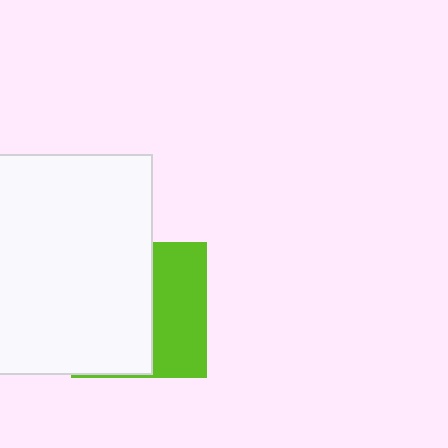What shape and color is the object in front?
The object in front is a white rectangle.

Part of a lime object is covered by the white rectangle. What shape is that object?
It is a square.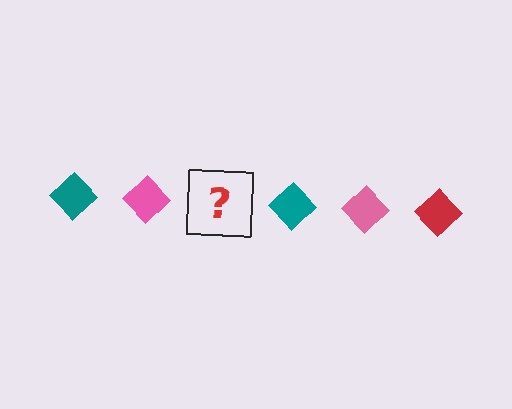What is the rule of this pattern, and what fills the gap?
The rule is that the pattern cycles through teal, pink, red diamonds. The gap should be filled with a red diamond.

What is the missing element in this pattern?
The missing element is a red diamond.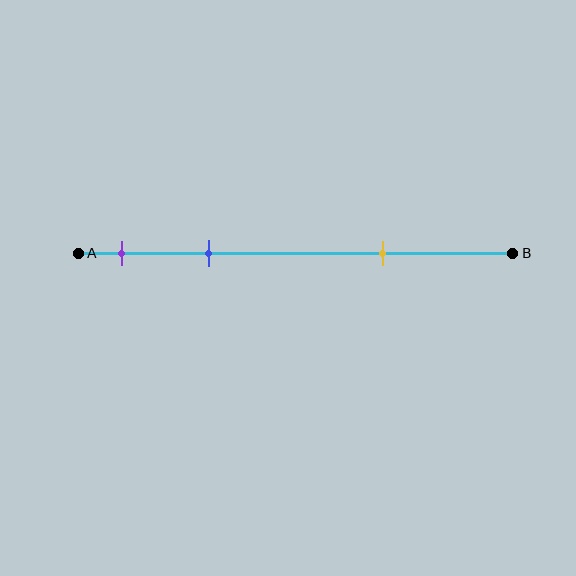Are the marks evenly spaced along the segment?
No, the marks are not evenly spaced.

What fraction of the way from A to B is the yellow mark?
The yellow mark is approximately 70% (0.7) of the way from A to B.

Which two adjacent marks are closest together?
The purple and blue marks are the closest adjacent pair.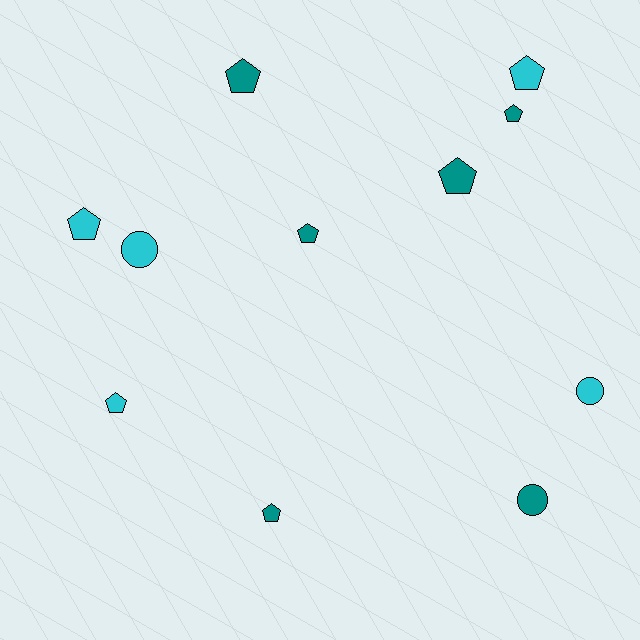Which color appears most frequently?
Teal, with 6 objects.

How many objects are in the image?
There are 11 objects.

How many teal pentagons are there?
There are 5 teal pentagons.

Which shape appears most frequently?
Pentagon, with 8 objects.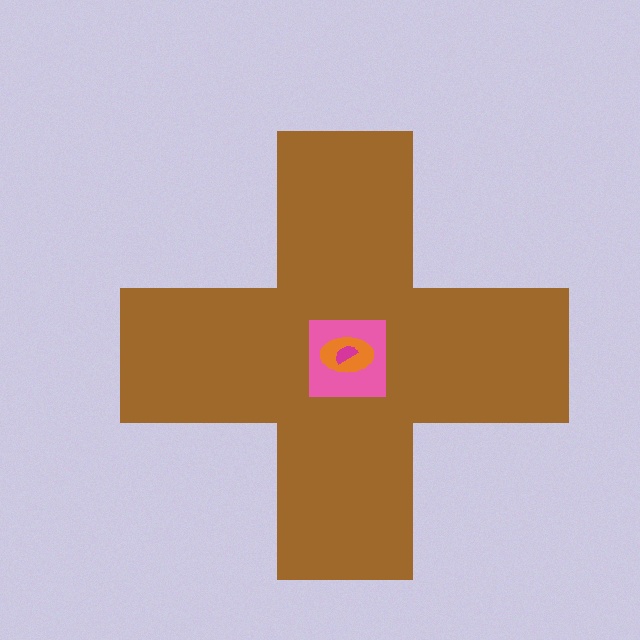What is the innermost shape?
The magenta semicircle.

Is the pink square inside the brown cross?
Yes.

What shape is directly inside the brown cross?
The pink square.